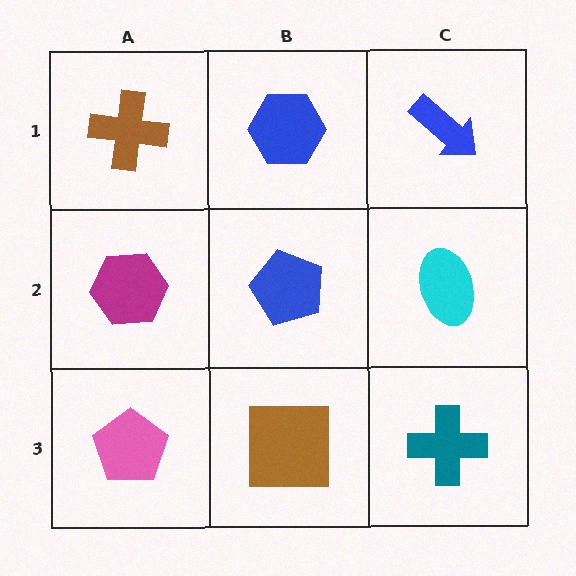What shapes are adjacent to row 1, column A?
A magenta hexagon (row 2, column A), a blue hexagon (row 1, column B).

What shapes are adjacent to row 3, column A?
A magenta hexagon (row 2, column A), a brown square (row 3, column B).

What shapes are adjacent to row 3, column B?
A blue pentagon (row 2, column B), a pink pentagon (row 3, column A), a teal cross (row 3, column C).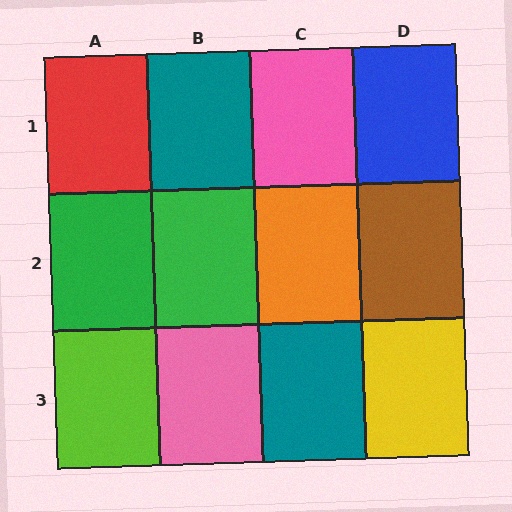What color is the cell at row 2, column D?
Brown.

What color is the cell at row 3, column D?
Yellow.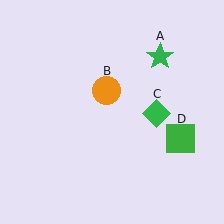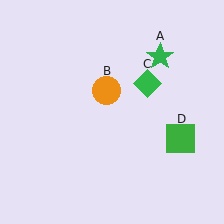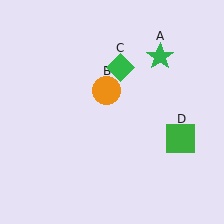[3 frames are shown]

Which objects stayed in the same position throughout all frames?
Green star (object A) and orange circle (object B) and green square (object D) remained stationary.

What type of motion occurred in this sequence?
The green diamond (object C) rotated counterclockwise around the center of the scene.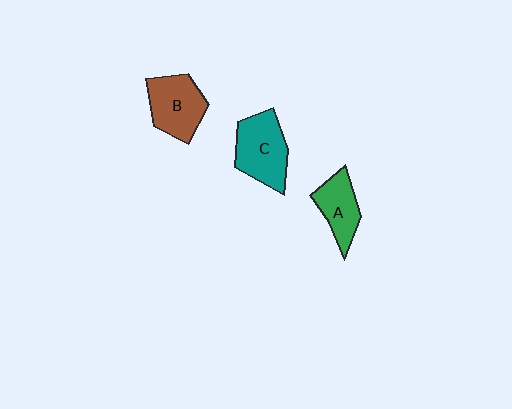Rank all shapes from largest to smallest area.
From largest to smallest: C (teal), B (brown), A (green).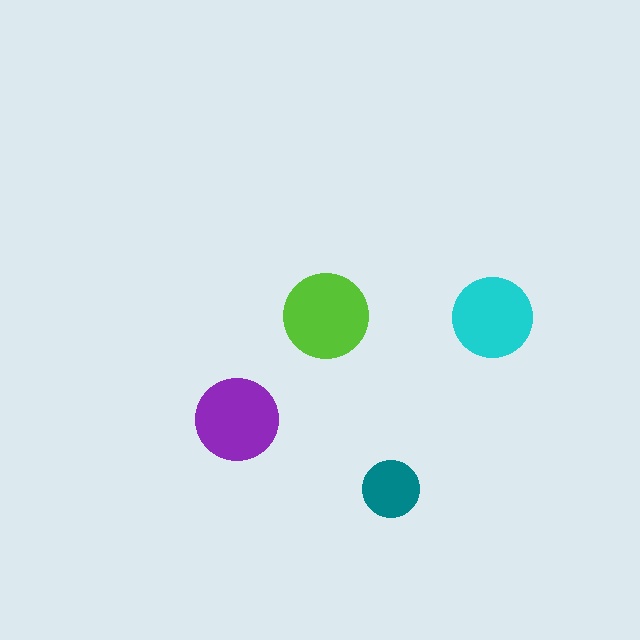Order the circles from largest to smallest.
the lime one, the purple one, the cyan one, the teal one.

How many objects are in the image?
There are 4 objects in the image.